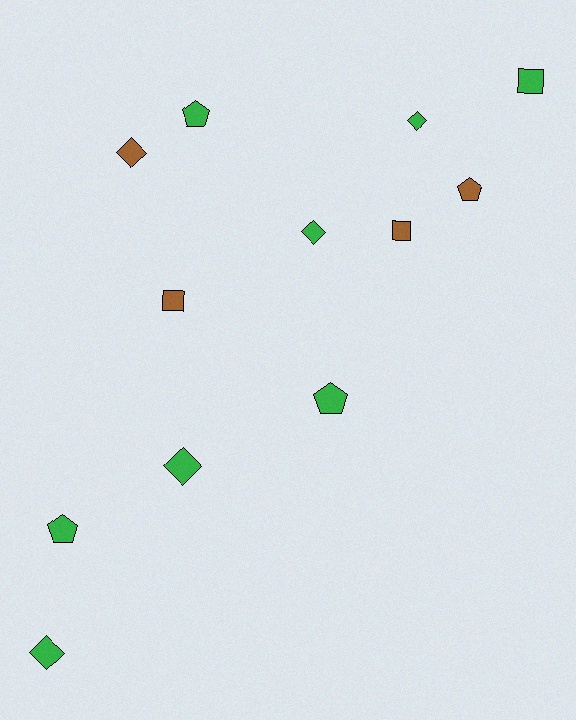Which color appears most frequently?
Green, with 8 objects.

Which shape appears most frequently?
Diamond, with 5 objects.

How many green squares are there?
There is 1 green square.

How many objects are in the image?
There are 12 objects.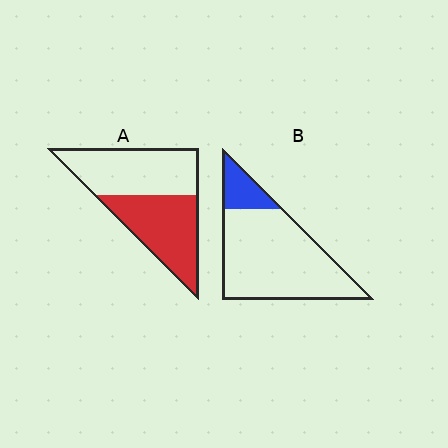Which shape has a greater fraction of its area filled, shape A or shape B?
Shape A.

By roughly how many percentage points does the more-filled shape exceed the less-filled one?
By roughly 30 percentage points (A over B).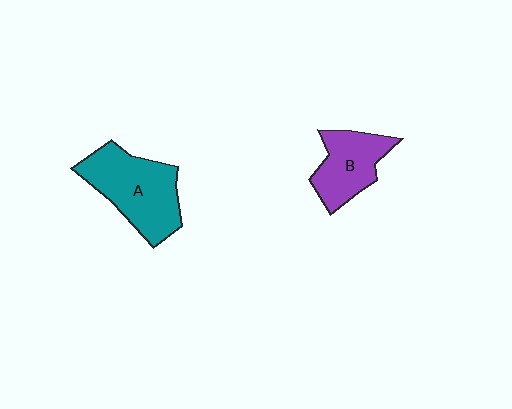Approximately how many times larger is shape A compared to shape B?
Approximately 1.4 times.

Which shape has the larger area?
Shape A (teal).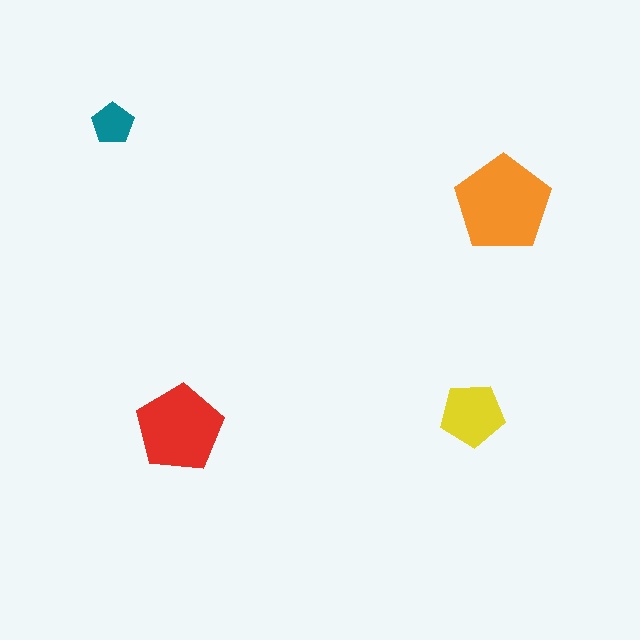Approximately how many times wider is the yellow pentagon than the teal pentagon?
About 1.5 times wider.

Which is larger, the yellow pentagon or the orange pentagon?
The orange one.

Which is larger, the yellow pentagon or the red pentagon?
The red one.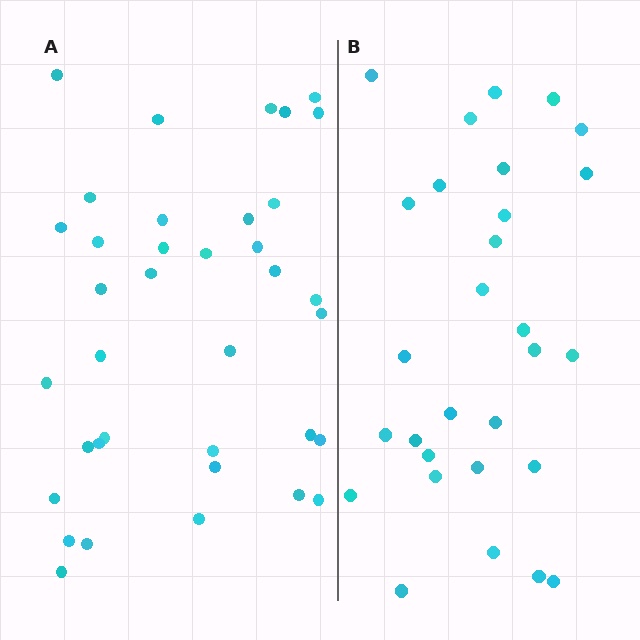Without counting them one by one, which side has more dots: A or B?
Region A (the left region) has more dots.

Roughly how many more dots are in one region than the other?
Region A has roughly 8 or so more dots than region B.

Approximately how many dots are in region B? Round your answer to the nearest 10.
About 30 dots. (The exact count is 29, which rounds to 30.)